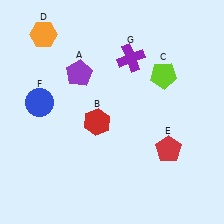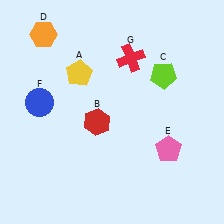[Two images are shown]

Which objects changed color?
A changed from purple to yellow. E changed from red to pink. G changed from purple to red.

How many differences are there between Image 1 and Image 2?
There are 3 differences between the two images.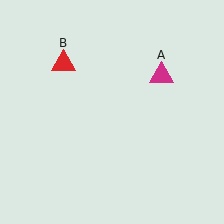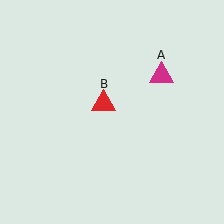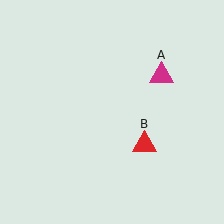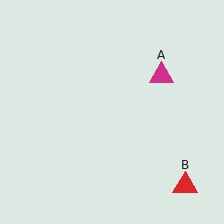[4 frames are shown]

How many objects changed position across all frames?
1 object changed position: red triangle (object B).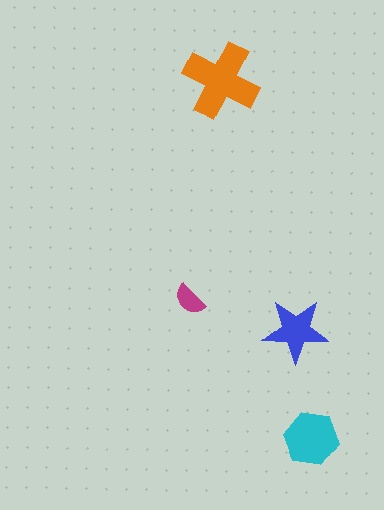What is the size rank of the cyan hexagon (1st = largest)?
2nd.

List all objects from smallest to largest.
The magenta semicircle, the blue star, the cyan hexagon, the orange cross.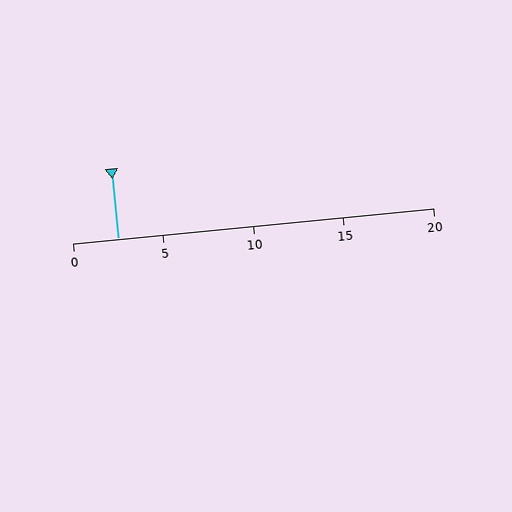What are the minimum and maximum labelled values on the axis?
The axis runs from 0 to 20.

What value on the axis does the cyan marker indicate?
The marker indicates approximately 2.5.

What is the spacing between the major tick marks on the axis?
The major ticks are spaced 5 apart.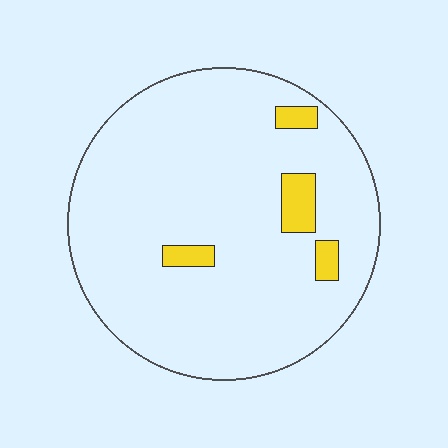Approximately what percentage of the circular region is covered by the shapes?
Approximately 5%.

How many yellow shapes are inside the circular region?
4.